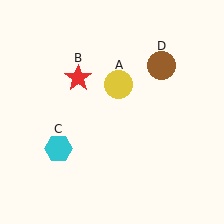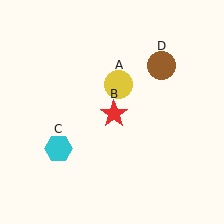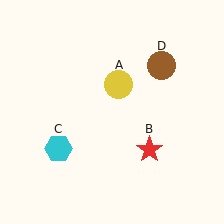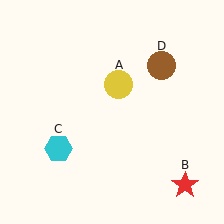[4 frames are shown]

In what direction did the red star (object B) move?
The red star (object B) moved down and to the right.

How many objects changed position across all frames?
1 object changed position: red star (object B).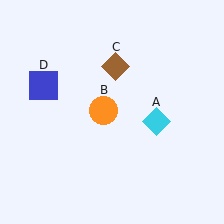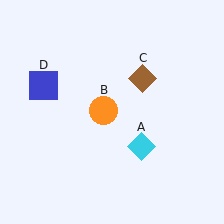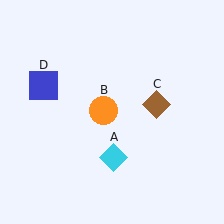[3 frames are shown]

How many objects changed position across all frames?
2 objects changed position: cyan diamond (object A), brown diamond (object C).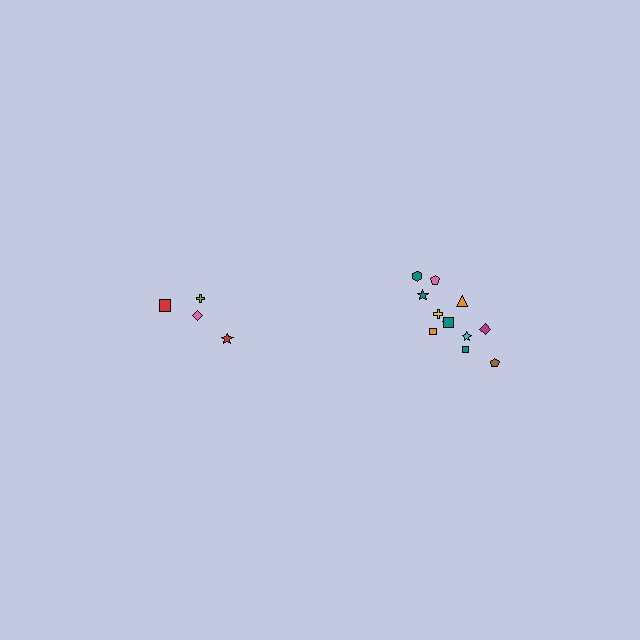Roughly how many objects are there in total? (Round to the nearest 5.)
Roughly 15 objects in total.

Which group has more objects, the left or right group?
The right group.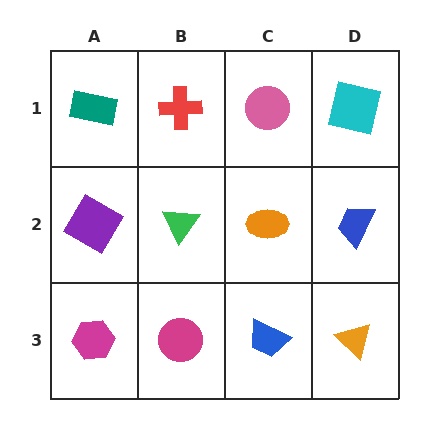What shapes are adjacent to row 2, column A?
A teal rectangle (row 1, column A), a magenta hexagon (row 3, column A), a green triangle (row 2, column B).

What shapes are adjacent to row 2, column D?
A cyan square (row 1, column D), an orange triangle (row 3, column D), an orange ellipse (row 2, column C).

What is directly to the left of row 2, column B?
A purple square.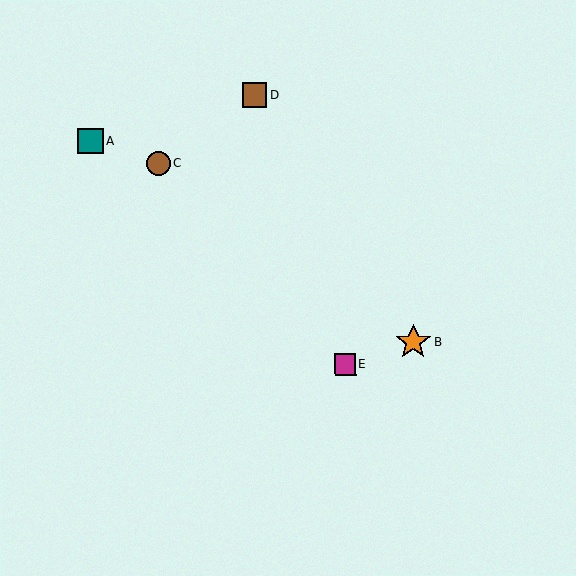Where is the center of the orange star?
The center of the orange star is at (414, 342).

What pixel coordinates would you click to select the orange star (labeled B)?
Click at (414, 342) to select the orange star B.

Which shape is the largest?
The orange star (labeled B) is the largest.